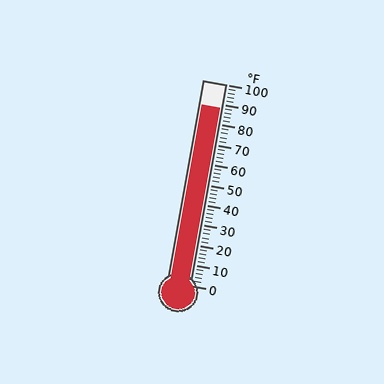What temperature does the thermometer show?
The thermometer shows approximately 88°F.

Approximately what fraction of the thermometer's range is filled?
The thermometer is filled to approximately 90% of its range.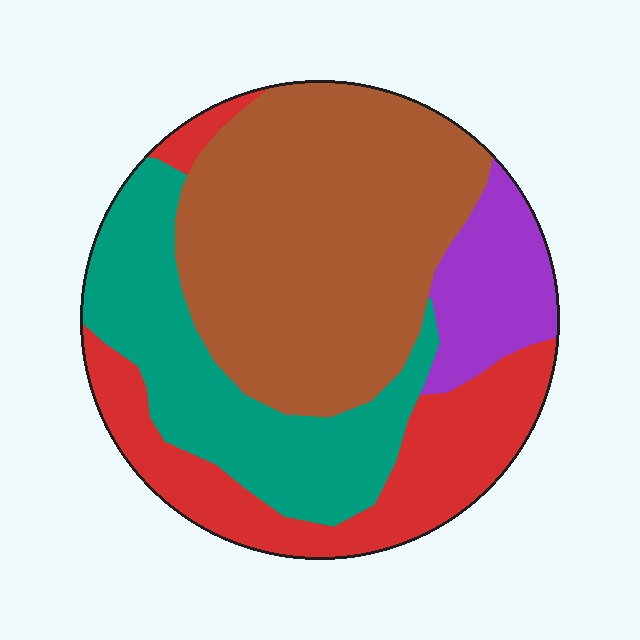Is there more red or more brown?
Brown.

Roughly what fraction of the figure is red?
Red takes up about one quarter (1/4) of the figure.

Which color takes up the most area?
Brown, at roughly 45%.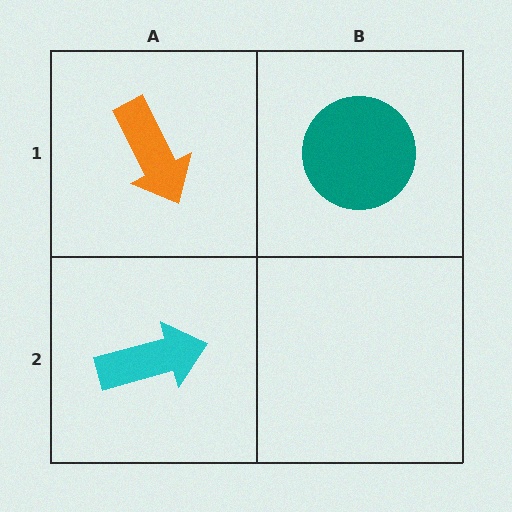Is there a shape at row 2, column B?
No, that cell is empty.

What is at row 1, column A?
An orange arrow.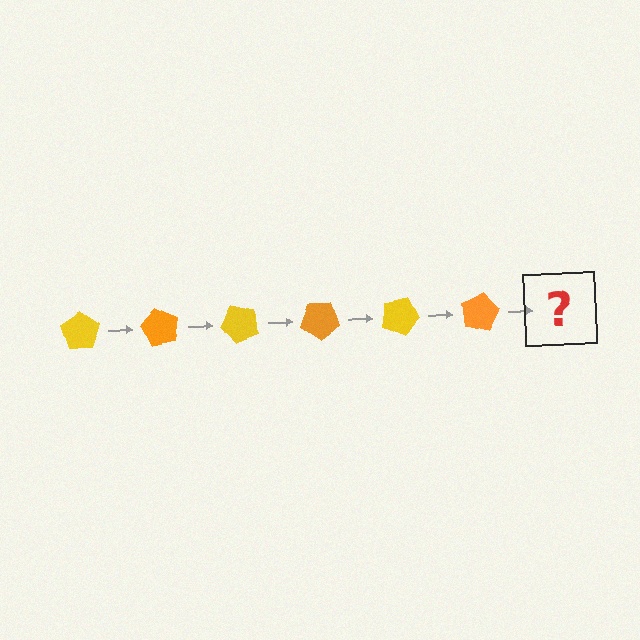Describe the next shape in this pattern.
It should be a yellow pentagon, rotated 360 degrees from the start.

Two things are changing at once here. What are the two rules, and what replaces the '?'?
The two rules are that it rotates 60 degrees each step and the color cycles through yellow and orange. The '?' should be a yellow pentagon, rotated 360 degrees from the start.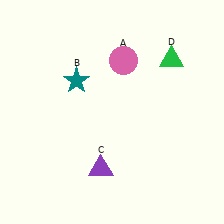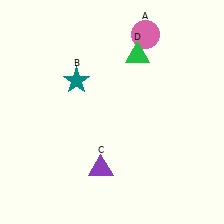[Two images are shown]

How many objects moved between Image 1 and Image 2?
2 objects moved between the two images.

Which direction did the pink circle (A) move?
The pink circle (A) moved up.